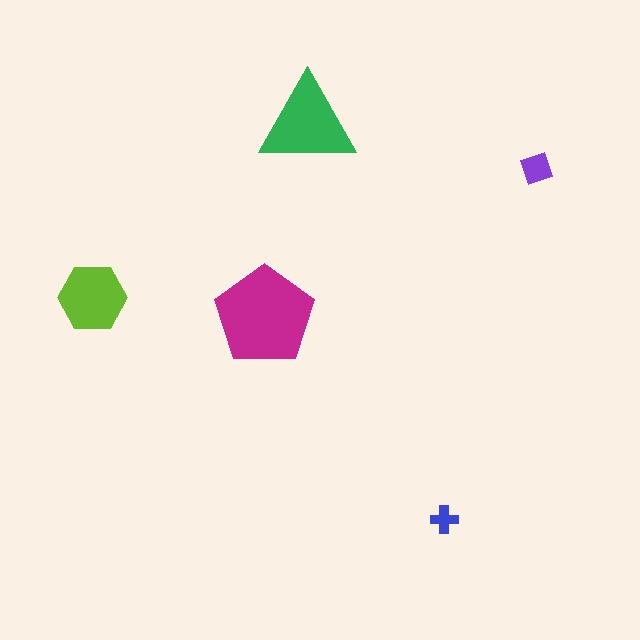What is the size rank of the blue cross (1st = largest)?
5th.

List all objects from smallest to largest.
The blue cross, the purple diamond, the lime hexagon, the green triangle, the magenta pentagon.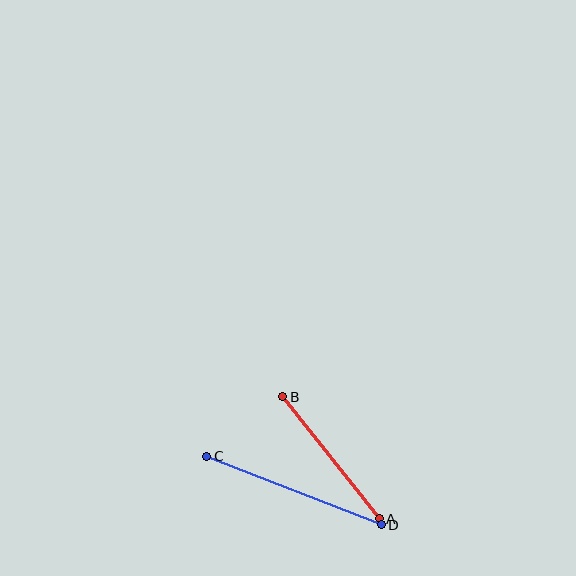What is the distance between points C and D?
The distance is approximately 188 pixels.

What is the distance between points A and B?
The distance is approximately 156 pixels.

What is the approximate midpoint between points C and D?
The midpoint is at approximately (294, 491) pixels.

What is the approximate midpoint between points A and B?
The midpoint is at approximately (331, 458) pixels.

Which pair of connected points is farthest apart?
Points C and D are farthest apart.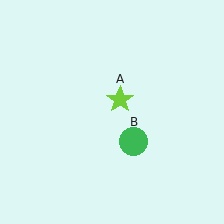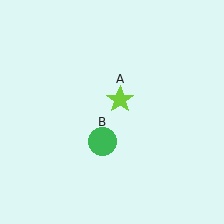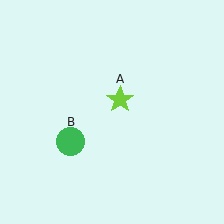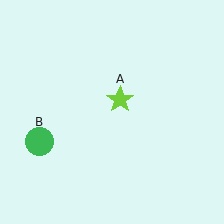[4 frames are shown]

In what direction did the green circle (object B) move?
The green circle (object B) moved left.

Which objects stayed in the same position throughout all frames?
Lime star (object A) remained stationary.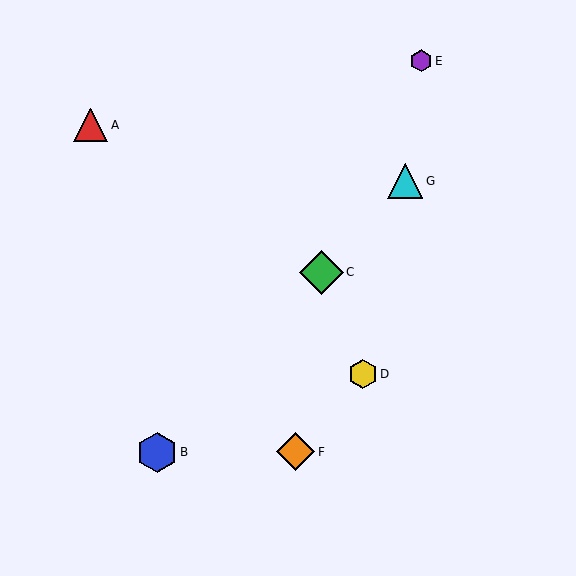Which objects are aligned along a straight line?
Objects B, C, G are aligned along a straight line.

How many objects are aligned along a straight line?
3 objects (B, C, G) are aligned along a straight line.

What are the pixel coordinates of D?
Object D is at (363, 374).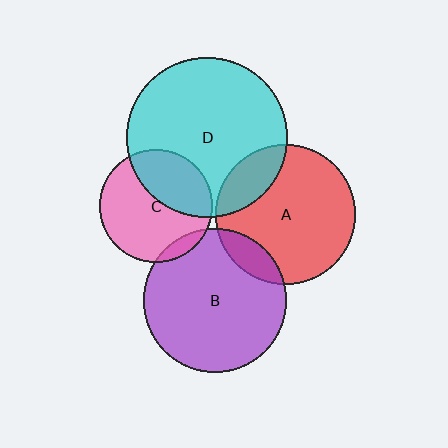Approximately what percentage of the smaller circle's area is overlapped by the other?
Approximately 5%.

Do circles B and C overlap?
Yes.